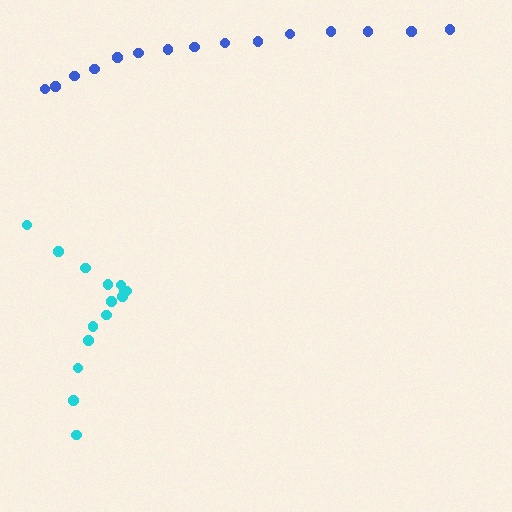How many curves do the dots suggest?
There are 2 distinct paths.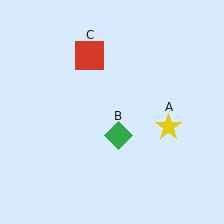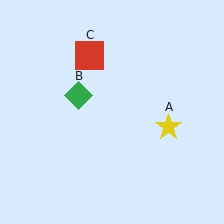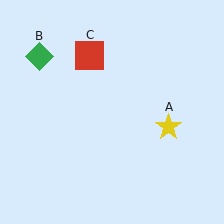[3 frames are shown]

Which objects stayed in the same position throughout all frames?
Yellow star (object A) and red square (object C) remained stationary.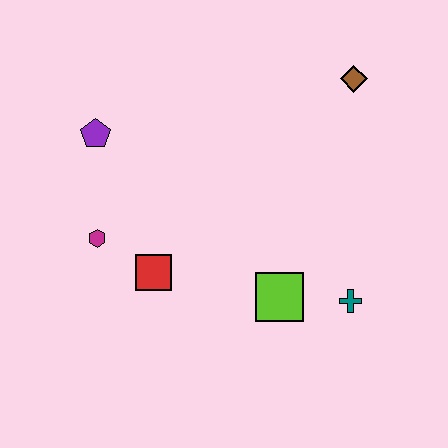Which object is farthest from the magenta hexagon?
The brown diamond is farthest from the magenta hexagon.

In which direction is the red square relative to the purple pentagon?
The red square is below the purple pentagon.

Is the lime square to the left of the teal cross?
Yes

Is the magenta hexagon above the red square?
Yes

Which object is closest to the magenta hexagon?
The red square is closest to the magenta hexagon.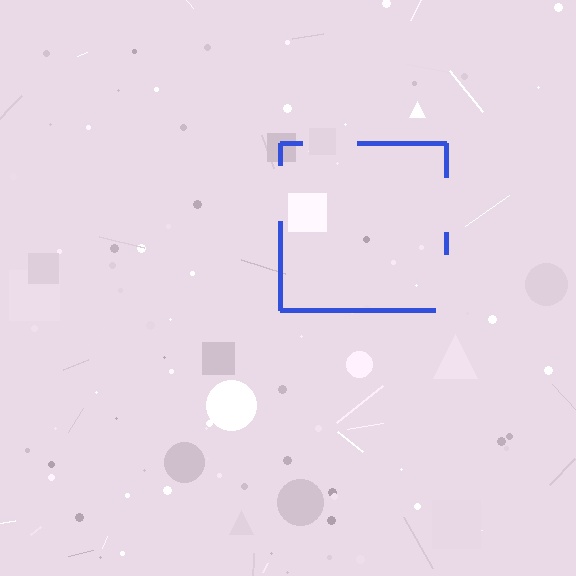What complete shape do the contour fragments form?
The contour fragments form a square.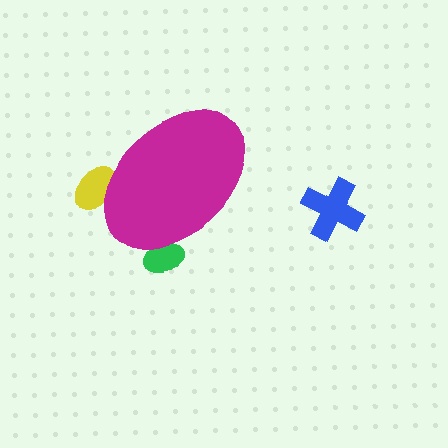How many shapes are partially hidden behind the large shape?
2 shapes are partially hidden.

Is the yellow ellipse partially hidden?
Yes, the yellow ellipse is partially hidden behind the magenta ellipse.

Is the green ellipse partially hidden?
Yes, the green ellipse is partially hidden behind the magenta ellipse.